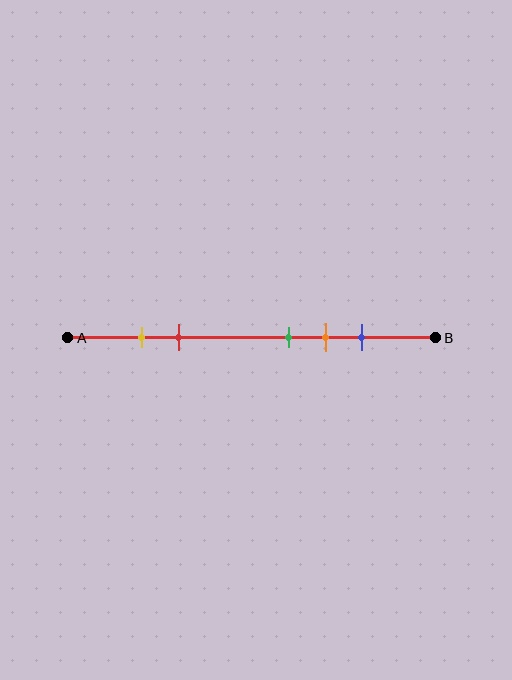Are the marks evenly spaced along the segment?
No, the marks are not evenly spaced.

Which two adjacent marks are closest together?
The yellow and red marks are the closest adjacent pair.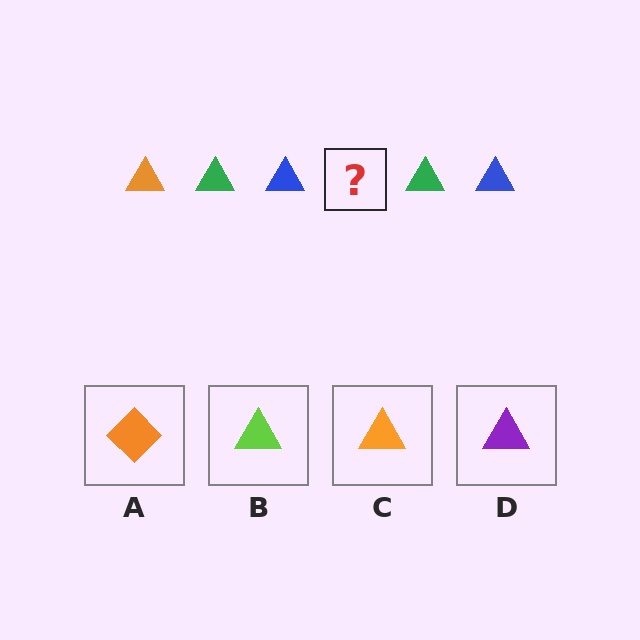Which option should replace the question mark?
Option C.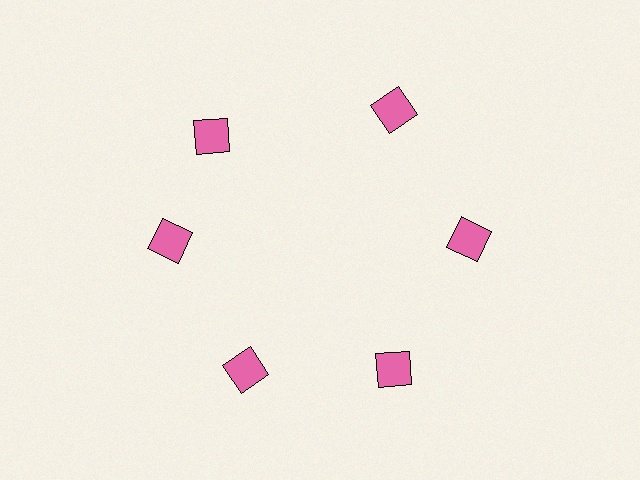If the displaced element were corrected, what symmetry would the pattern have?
It would have 6-fold rotational symmetry — the pattern would map onto itself every 60 degrees.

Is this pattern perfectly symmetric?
No. The 6 pink squares are arranged in a ring, but one element near the 11 o'clock position is rotated out of alignment along the ring, breaking the 6-fold rotational symmetry.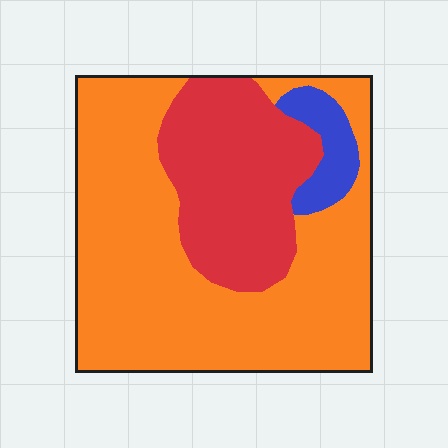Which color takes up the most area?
Orange, at roughly 65%.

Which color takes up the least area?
Blue, at roughly 5%.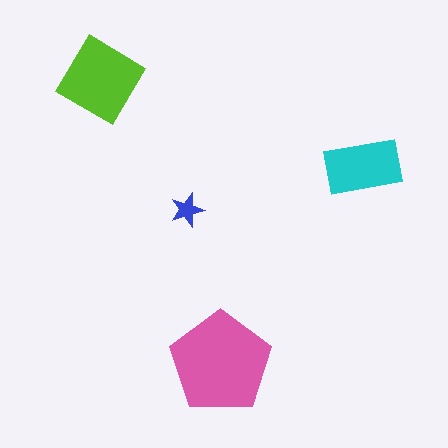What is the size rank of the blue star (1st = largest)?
4th.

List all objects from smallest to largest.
The blue star, the cyan rectangle, the lime diamond, the pink pentagon.